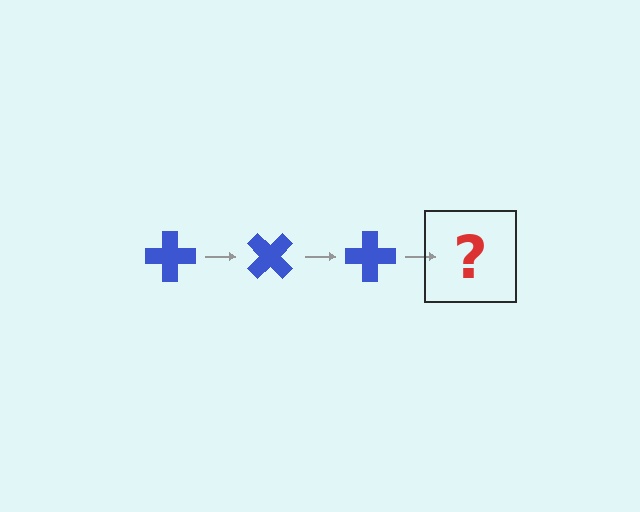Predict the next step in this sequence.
The next step is a blue cross rotated 135 degrees.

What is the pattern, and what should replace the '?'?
The pattern is that the cross rotates 45 degrees each step. The '?' should be a blue cross rotated 135 degrees.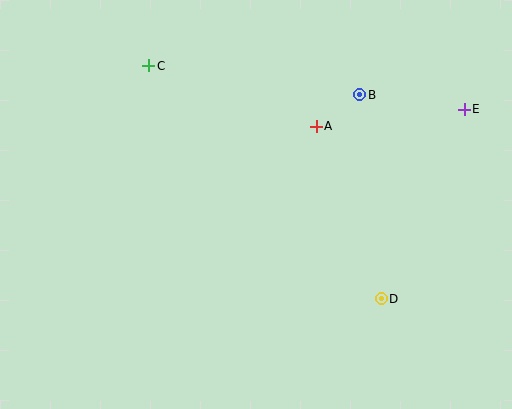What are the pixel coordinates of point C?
Point C is at (149, 66).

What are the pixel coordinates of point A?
Point A is at (316, 126).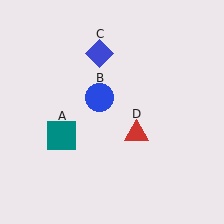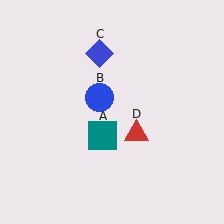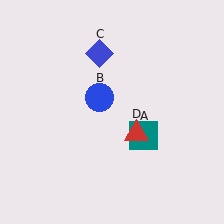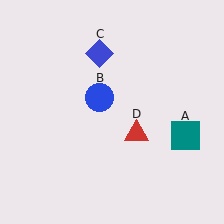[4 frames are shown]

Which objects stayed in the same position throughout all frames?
Blue circle (object B) and blue diamond (object C) and red triangle (object D) remained stationary.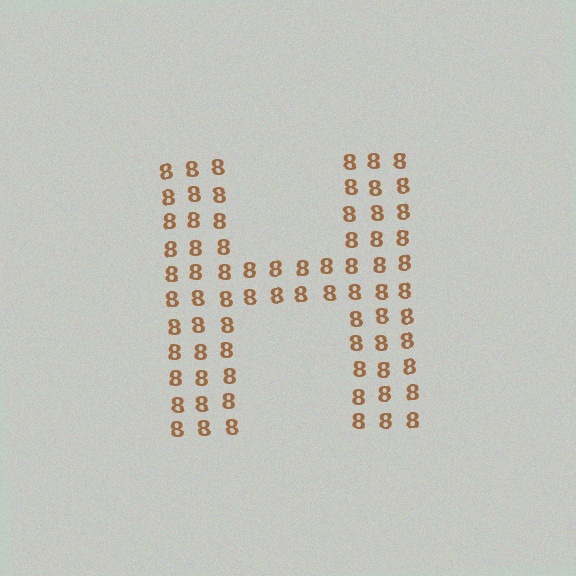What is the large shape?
The large shape is the letter H.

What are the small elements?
The small elements are digit 8's.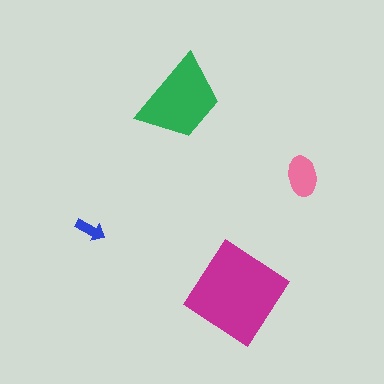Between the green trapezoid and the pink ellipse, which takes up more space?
The green trapezoid.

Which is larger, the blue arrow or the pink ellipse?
The pink ellipse.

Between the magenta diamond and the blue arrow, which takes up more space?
The magenta diamond.